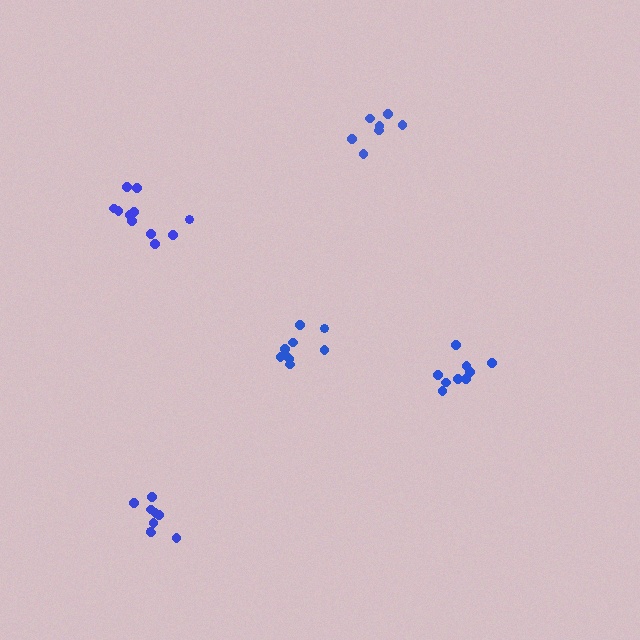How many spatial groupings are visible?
There are 5 spatial groupings.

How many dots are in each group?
Group 1: 9 dots, Group 2: 11 dots, Group 3: 9 dots, Group 4: 7 dots, Group 5: 9 dots (45 total).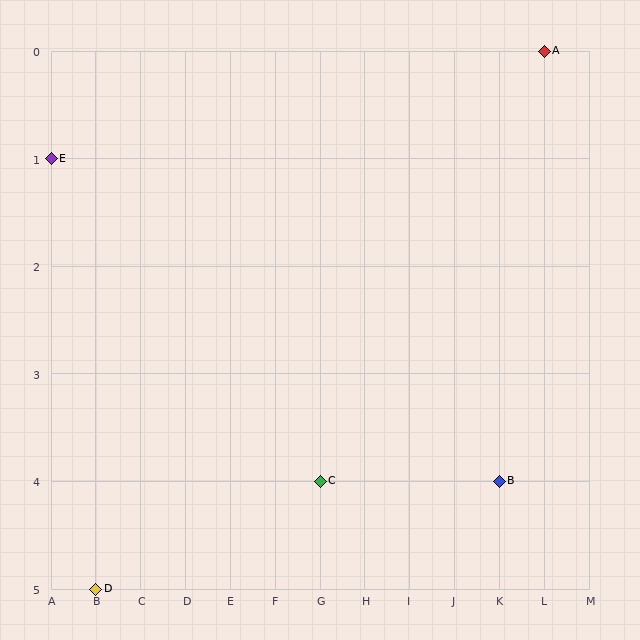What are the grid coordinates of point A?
Point A is at grid coordinates (L, 0).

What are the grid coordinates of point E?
Point E is at grid coordinates (A, 1).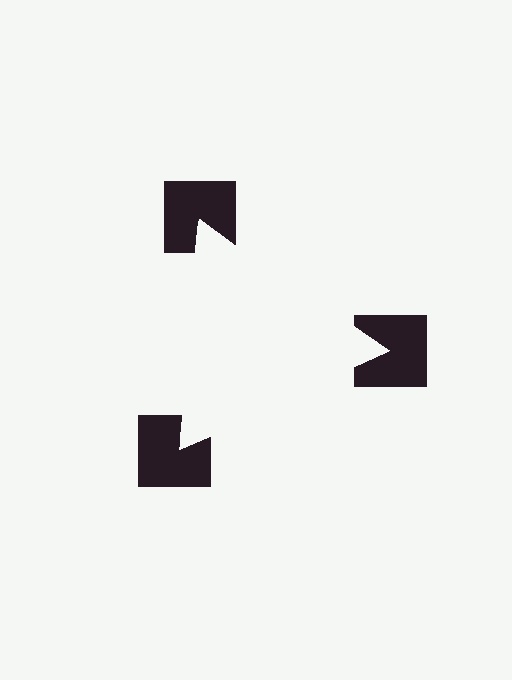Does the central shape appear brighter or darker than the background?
It typically appears slightly brighter than the background, even though no actual brightness change is drawn.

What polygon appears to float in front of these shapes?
An illusory triangle — its edges are inferred from the aligned wedge cuts in the notched squares, not physically drawn.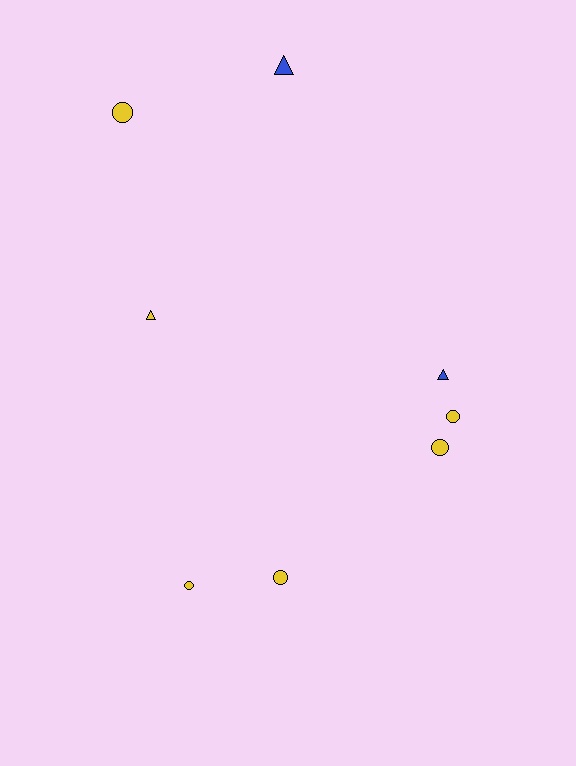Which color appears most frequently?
Yellow, with 6 objects.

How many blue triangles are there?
There are 2 blue triangles.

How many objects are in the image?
There are 8 objects.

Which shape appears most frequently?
Circle, with 5 objects.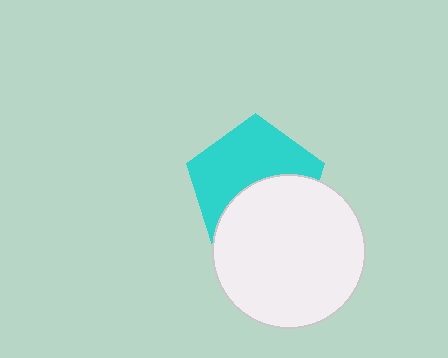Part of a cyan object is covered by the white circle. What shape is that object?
It is a pentagon.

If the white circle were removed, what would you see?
You would see the complete cyan pentagon.